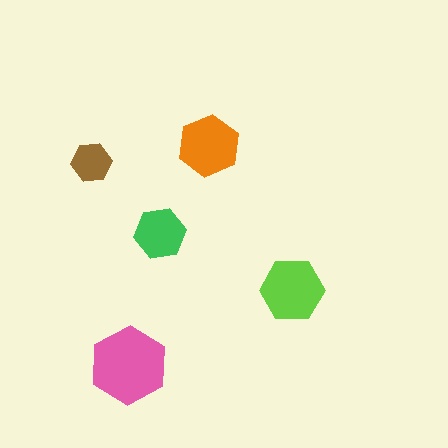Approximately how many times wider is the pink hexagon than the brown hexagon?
About 2 times wider.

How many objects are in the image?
There are 5 objects in the image.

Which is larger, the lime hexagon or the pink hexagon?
The pink one.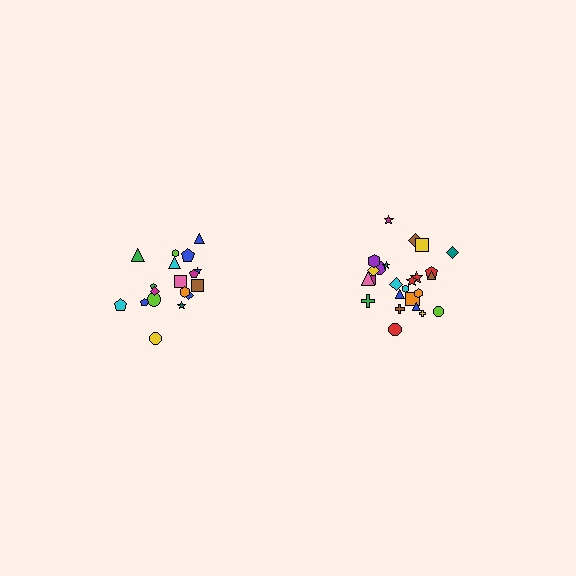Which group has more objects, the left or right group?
The right group.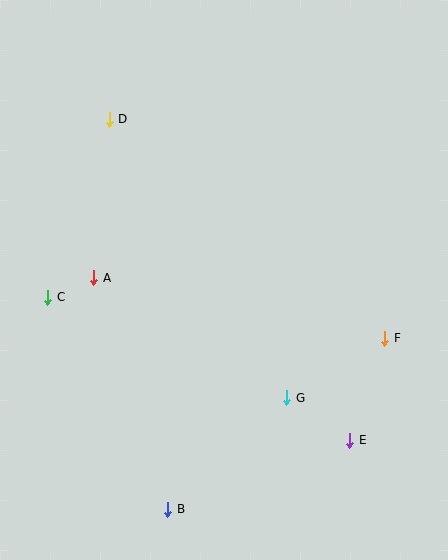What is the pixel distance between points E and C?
The distance between E and C is 334 pixels.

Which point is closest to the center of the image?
Point A at (94, 278) is closest to the center.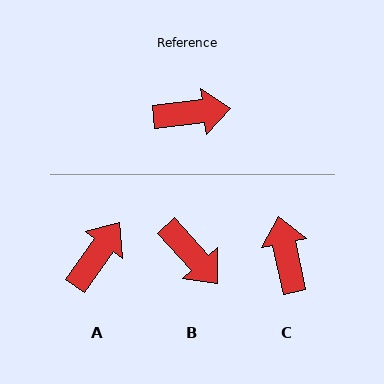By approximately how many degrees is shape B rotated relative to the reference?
Approximately 55 degrees clockwise.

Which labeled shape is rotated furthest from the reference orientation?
C, about 96 degrees away.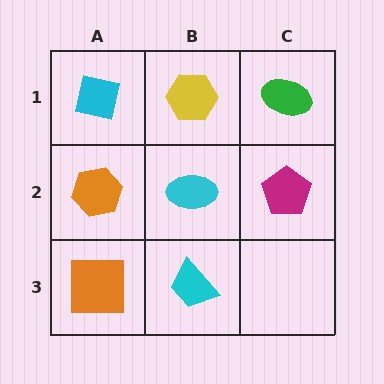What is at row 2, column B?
A cyan ellipse.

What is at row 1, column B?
A yellow hexagon.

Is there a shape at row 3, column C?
No, that cell is empty.